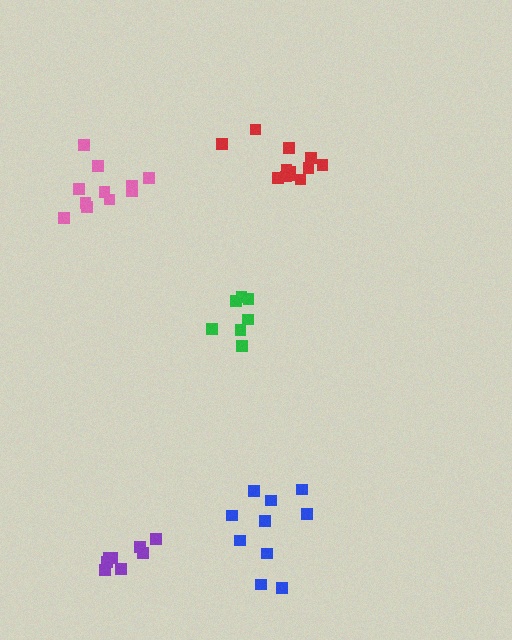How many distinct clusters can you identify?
There are 5 distinct clusters.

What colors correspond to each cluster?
The clusters are colored: green, pink, purple, red, blue.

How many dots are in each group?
Group 1: 7 dots, Group 2: 11 dots, Group 3: 8 dots, Group 4: 12 dots, Group 5: 10 dots (48 total).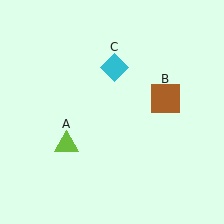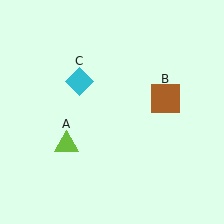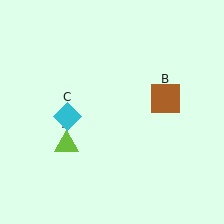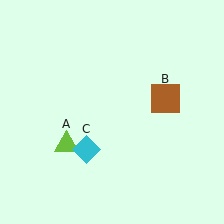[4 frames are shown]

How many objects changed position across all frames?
1 object changed position: cyan diamond (object C).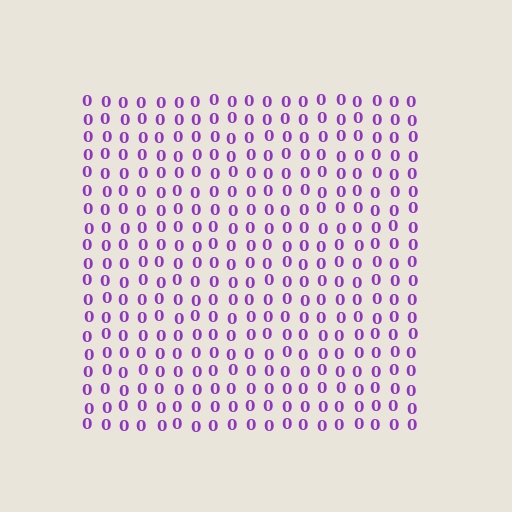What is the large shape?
The large shape is a square.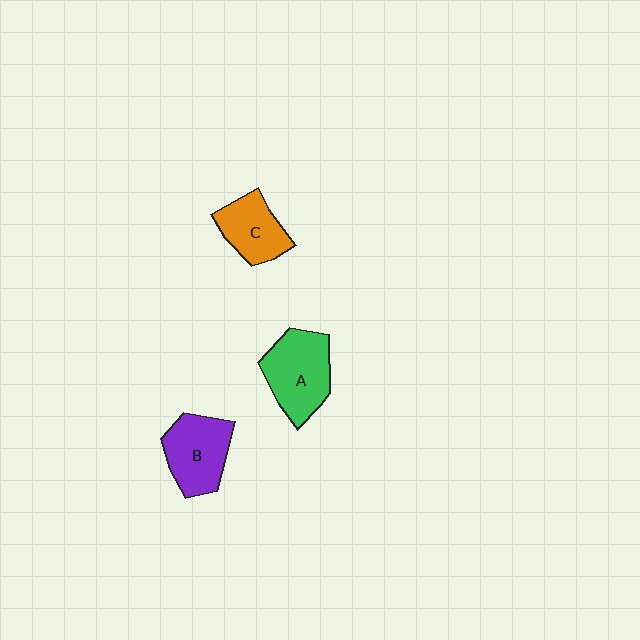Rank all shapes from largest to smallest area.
From largest to smallest: A (green), B (purple), C (orange).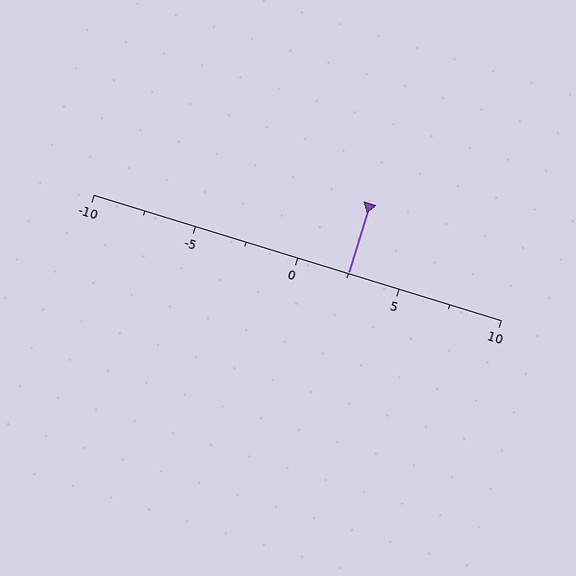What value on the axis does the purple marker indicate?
The marker indicates approximately 2.5.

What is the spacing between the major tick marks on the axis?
The major ticks are spaced 5 apart.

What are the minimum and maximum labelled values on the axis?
The axis runs from -10 to 10.